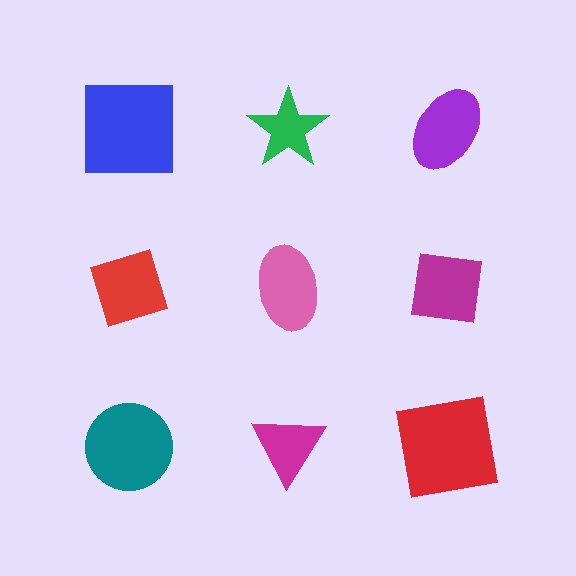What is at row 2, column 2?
A pink ellipse.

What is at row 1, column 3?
A purple ellipse.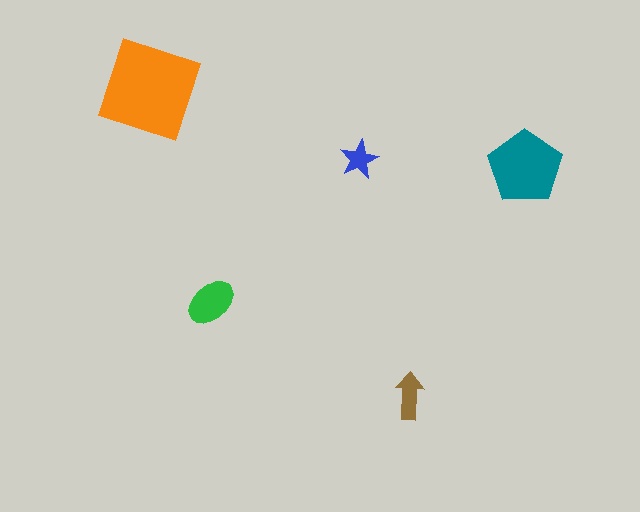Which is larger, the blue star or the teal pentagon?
The teal pentagon.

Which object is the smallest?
The blue star.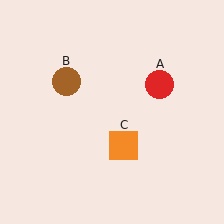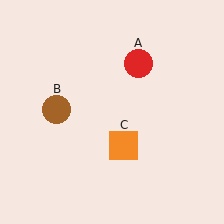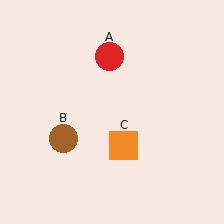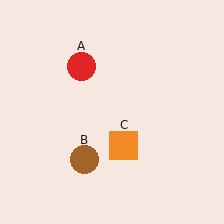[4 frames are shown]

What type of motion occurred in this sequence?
The red circle (object A), brown circle (object B) rotated counterclockwise around the center of the scene.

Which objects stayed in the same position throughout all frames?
Orange square (object C) remained stationary.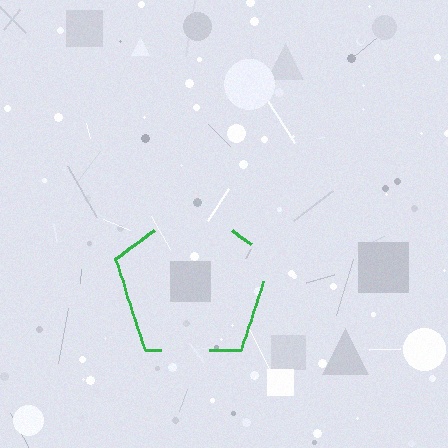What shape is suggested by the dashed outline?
The dashed outline suggests a pentagon.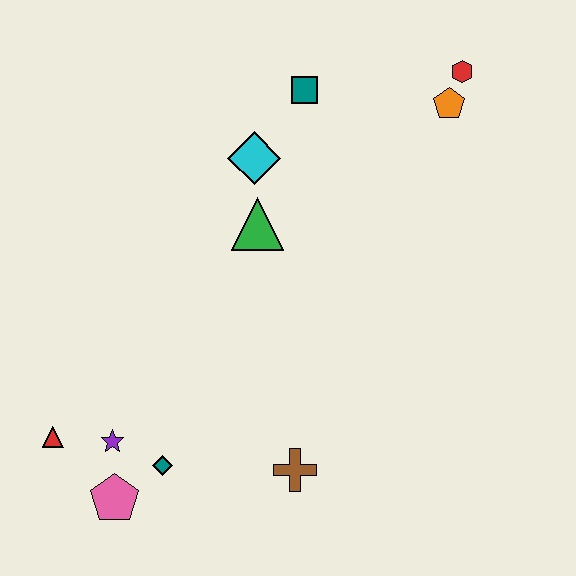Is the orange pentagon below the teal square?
Yes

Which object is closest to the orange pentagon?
The red hexagon is closest to the orange pentagon.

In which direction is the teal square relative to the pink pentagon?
The teal square is above the pink pentagon.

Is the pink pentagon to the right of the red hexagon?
No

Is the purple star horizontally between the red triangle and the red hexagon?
Yes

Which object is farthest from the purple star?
The red hexagon is farthest from the purple star.